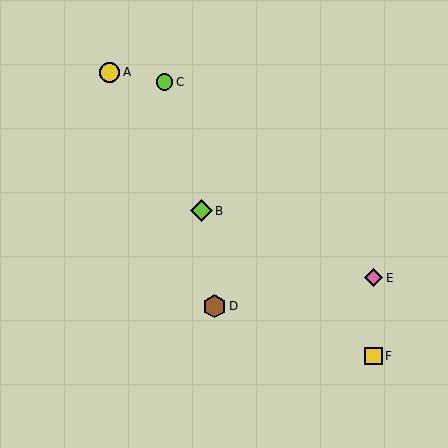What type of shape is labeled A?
Shape A is a yellow circle.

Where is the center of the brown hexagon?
The center of the brown hexagon is at (215, 306).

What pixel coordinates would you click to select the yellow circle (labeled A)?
Click at (110, 72) to select the yellow circle A.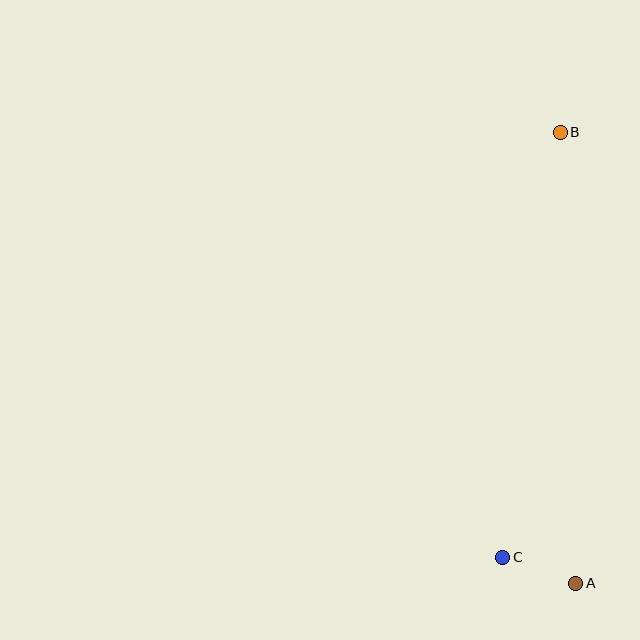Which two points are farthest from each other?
Points A and B are farthest from each other.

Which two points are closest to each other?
Points A and C are closest to each other.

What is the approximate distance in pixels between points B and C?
The distance between B and C is approximately 429 pixels.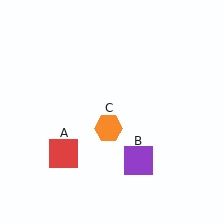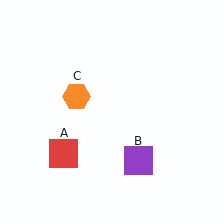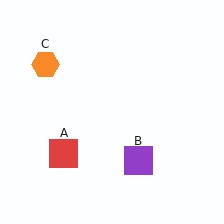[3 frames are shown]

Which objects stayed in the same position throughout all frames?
Red square (object A) and purple square (object B) remained stationary.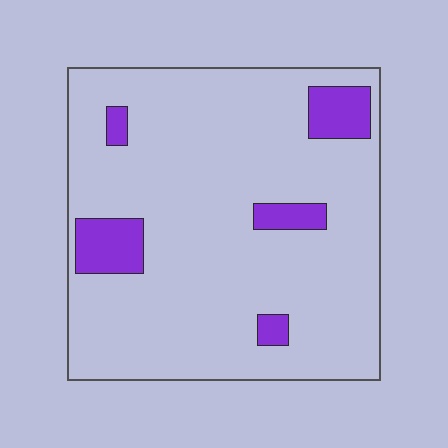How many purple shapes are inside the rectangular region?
5.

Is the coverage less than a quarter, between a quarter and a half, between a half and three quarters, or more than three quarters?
Less than a quarter.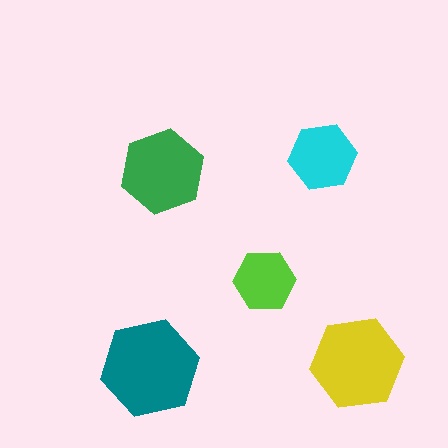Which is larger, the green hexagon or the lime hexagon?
The green one.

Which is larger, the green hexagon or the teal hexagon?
The teal one.